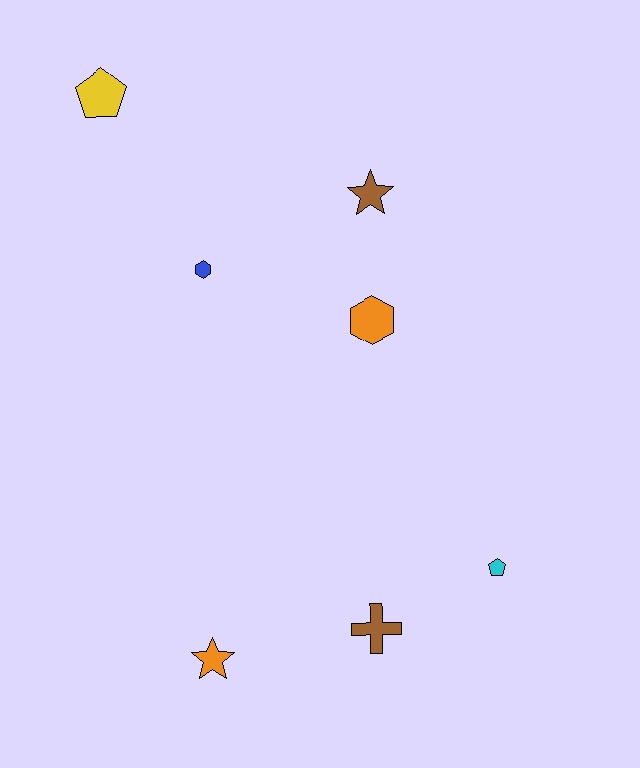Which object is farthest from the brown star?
The orange star is farthest from the brown star.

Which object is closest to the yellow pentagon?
The blue hexagon is closest to the yellow pentagon.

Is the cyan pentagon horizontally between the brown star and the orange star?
No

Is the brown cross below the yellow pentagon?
Yes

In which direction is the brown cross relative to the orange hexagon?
The brown cross is below the orange hexagon.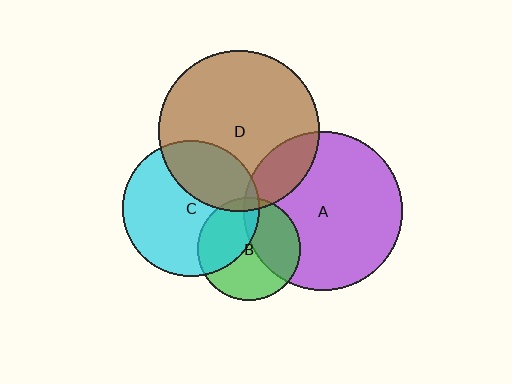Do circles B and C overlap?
Yes.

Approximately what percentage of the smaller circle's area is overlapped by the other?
Approximately 40%.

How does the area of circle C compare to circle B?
Approximately 1.8 times.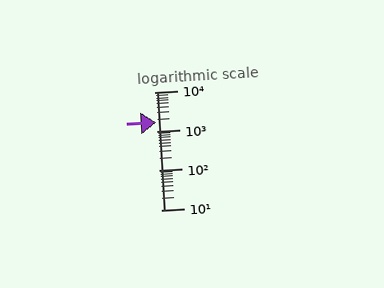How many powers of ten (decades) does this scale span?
The scale spans 3 decades, from 10 to 10000.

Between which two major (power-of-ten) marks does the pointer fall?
The pointer is between 1000 and 10000.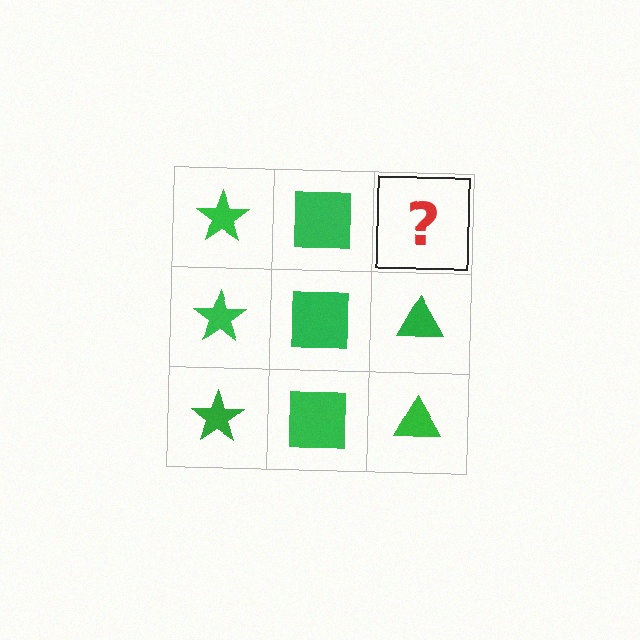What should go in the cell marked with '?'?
The missing cell should contain a green triangle.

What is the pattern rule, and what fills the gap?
The rule is that each column has a consistent shape. The gap should be filled with a green triangle.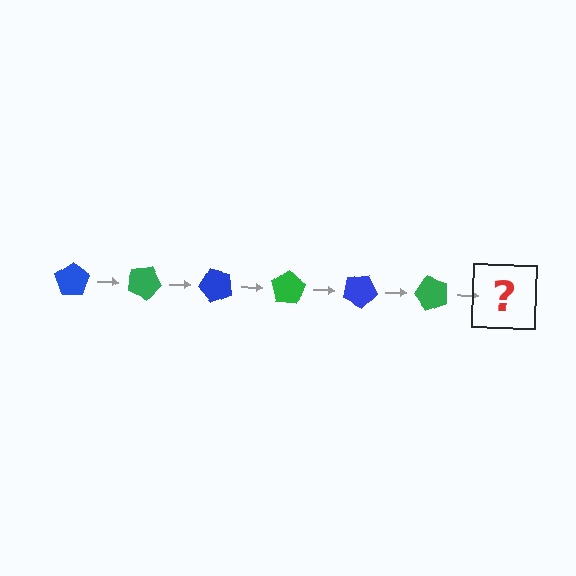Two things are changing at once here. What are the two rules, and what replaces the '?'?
The two rules are that it rotates 25 degrees each step and the color cycles through blue and green. The '?' should be a blue pentagon, rotated 150 degrees from the start.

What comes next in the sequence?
The next element should be a blue pentagon, rotated 150 degrees from the start.